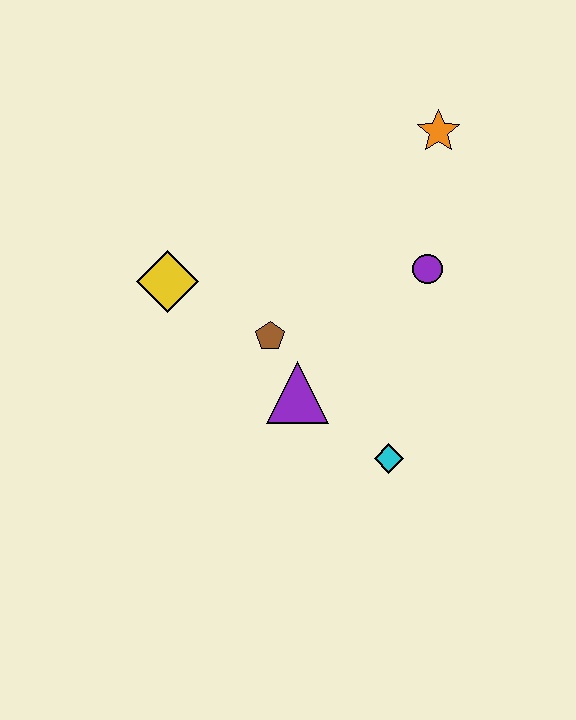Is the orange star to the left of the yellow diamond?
No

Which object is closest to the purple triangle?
The brown pentagon is closest to the purple triangle.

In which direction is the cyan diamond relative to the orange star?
The cyan diamond is below the orange star.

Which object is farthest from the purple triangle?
The orange star is farthest from the purple triangle.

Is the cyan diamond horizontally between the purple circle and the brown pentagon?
Yes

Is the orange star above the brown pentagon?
Yes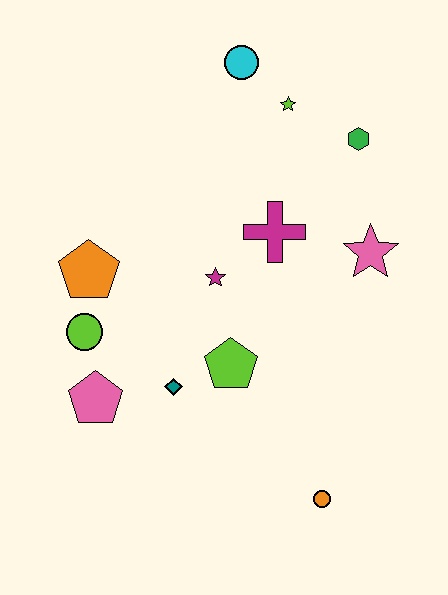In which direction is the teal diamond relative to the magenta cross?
The teal diamond is below the magenta cross.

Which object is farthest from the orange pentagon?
The orange circle is farthest from the orange pentagon.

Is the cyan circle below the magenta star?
No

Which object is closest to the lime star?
The cyan circle is closest to the lime star.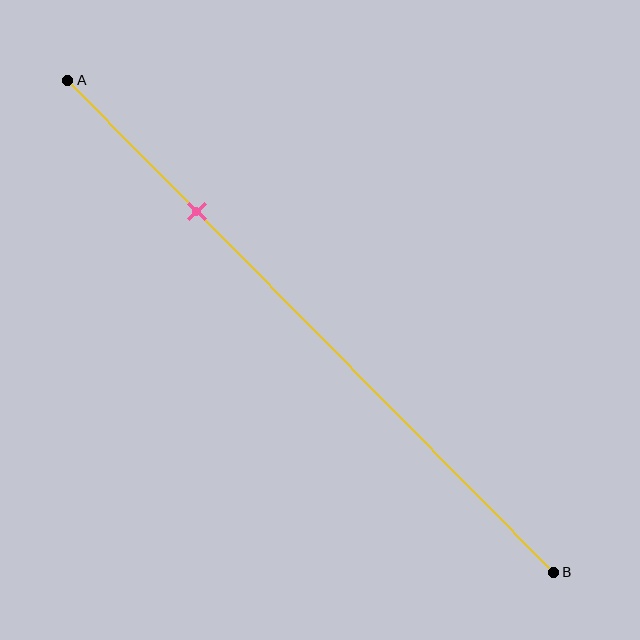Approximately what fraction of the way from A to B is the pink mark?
The pink mark is approximately 25% of the way from A to B.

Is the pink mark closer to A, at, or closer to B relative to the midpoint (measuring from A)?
The pink mark is closer to point A than the midpoint of segment AB.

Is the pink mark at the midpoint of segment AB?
No, the mark is at about 25% from A, not at the 50% midpoint.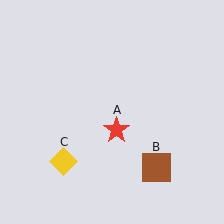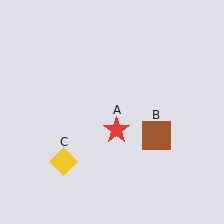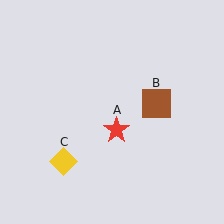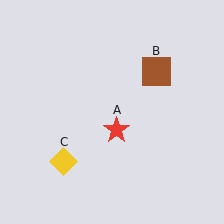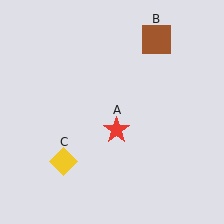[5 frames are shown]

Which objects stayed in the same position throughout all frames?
Red star (object A) and yellow diamond (object C) remained stationary.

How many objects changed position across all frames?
1 object changed position: brown square (object B).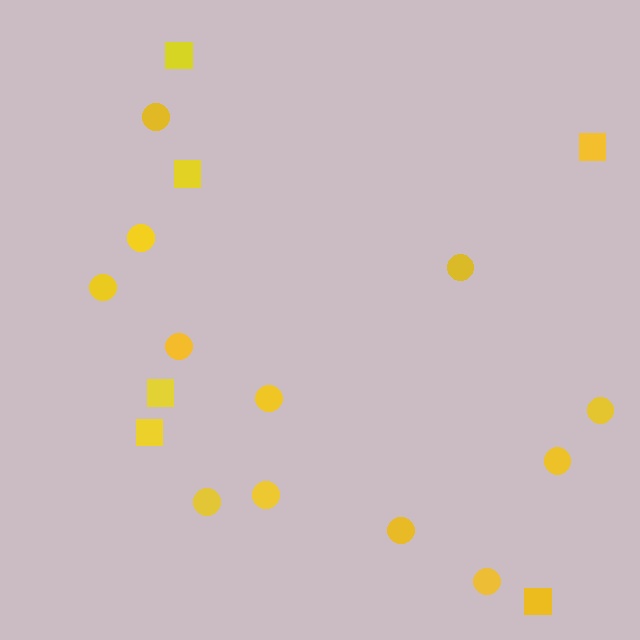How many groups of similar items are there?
There are 2 groups: one group of circles (12) and one group of squares (6).